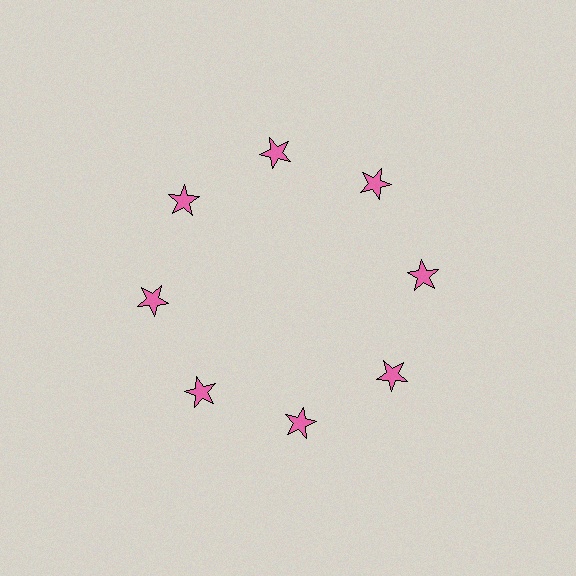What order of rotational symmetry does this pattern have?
This pattern has 8-fold rotational symmetry.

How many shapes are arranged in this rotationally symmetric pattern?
There are 8 shapes, arranged in 8 groups of 1.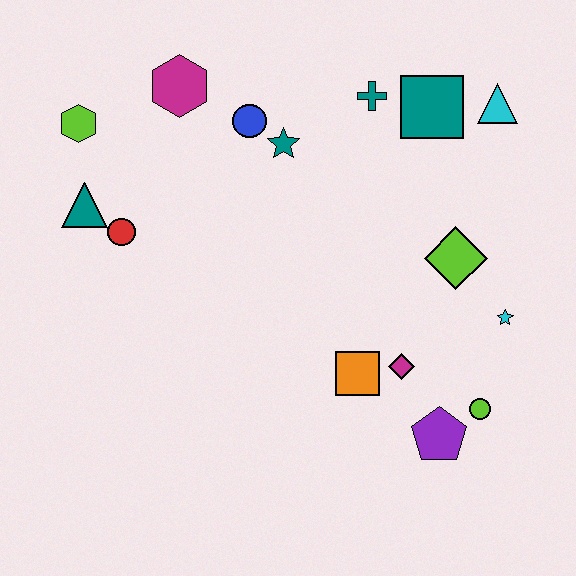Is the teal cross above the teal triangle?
Yes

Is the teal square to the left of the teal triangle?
No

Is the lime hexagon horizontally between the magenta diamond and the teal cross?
No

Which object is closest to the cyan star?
The lime diamond is closest to the cyan star.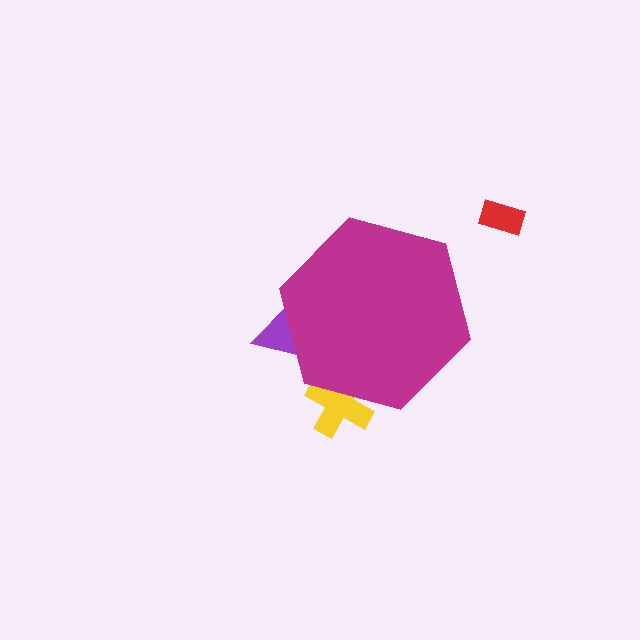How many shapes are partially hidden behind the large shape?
2 shapes are partially hidden.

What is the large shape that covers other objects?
A magenta hexagon.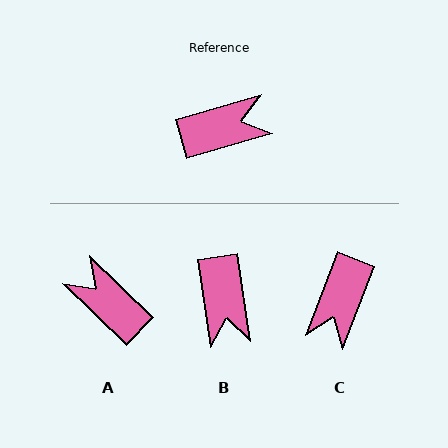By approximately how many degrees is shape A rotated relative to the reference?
Approximately 120 degrees counter-clockwise.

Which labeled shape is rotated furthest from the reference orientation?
C, about 127 degrees away.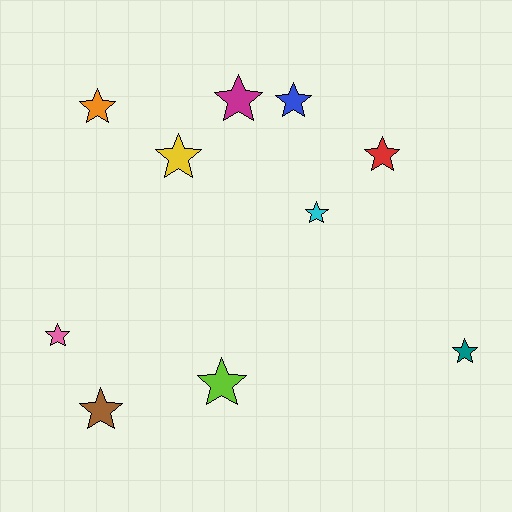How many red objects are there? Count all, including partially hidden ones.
There is 1 red object.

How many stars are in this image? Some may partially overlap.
There are 10 stars.